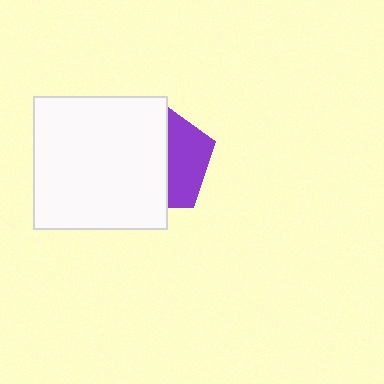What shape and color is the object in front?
The object in front is a white square.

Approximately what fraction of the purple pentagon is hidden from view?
Roughly 61% of the purple pentagon is hidden behind the white square.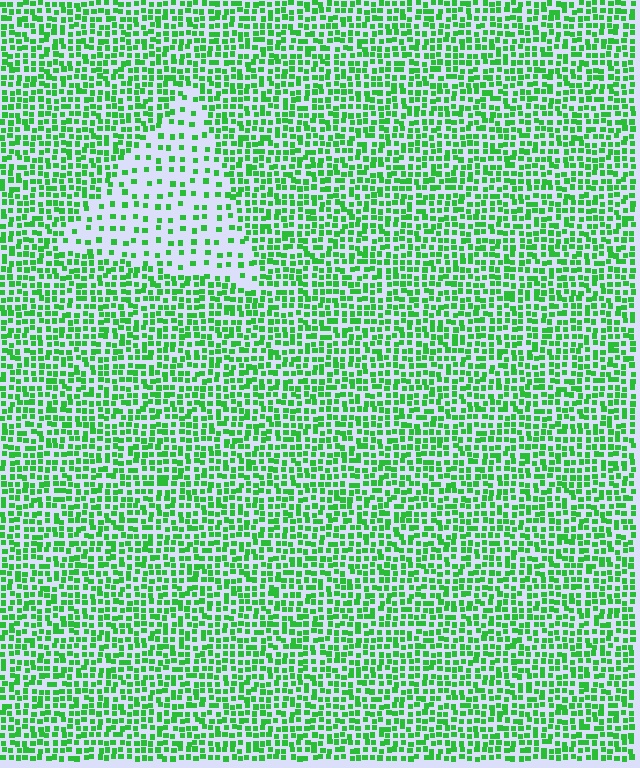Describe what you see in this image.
The image contains small green elements arranged at two different densities. A triangle-shaped region is visible where the elements are less densely packed than the surrounding area.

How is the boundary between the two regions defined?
The boundary is defined by a change in element density (approximately 2.5x ratio). All elements are the same color, size, and shape.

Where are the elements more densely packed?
The elements are more densely packed outside the triangle boundary.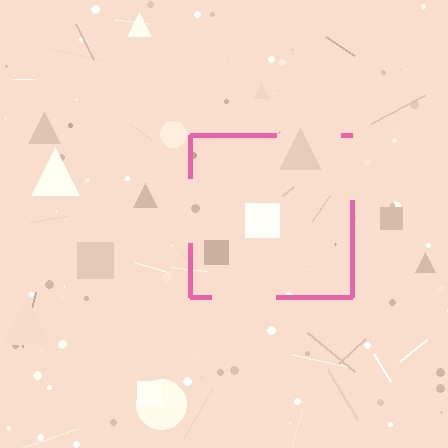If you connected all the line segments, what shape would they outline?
They would outline a square.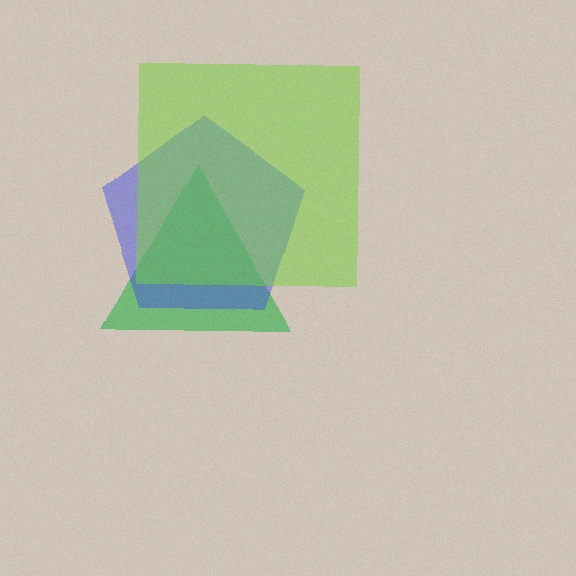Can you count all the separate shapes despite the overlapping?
Yes, there are 3 separate shapes.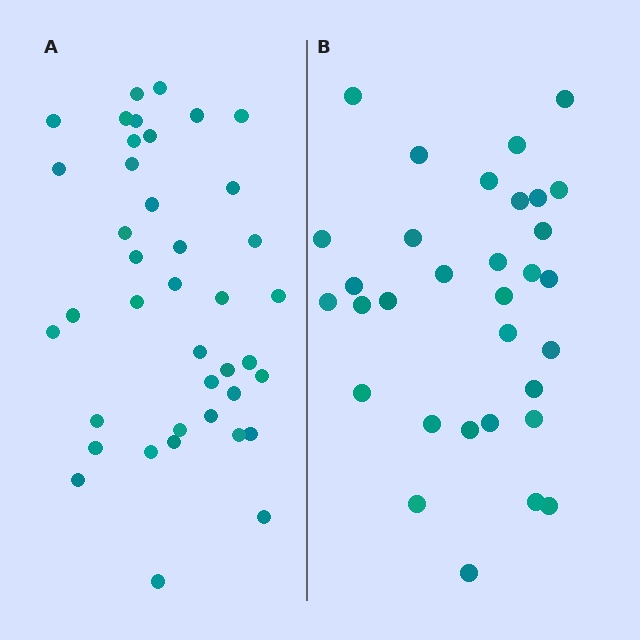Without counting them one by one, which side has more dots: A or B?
Region A (the left region) has more dots.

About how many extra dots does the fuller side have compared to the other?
Region A has roughly 8 or so more dots than region B.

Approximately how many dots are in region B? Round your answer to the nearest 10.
About 30 dots. (The exact count is 32, which rounds to 30.)